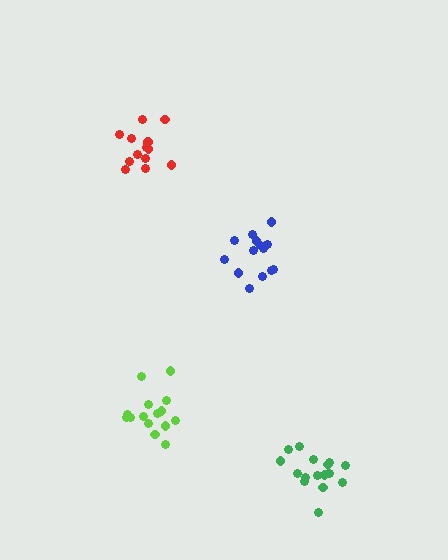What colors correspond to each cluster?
The clusters are colored: blue, green, red, lime.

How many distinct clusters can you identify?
There are 4 distinct clusters.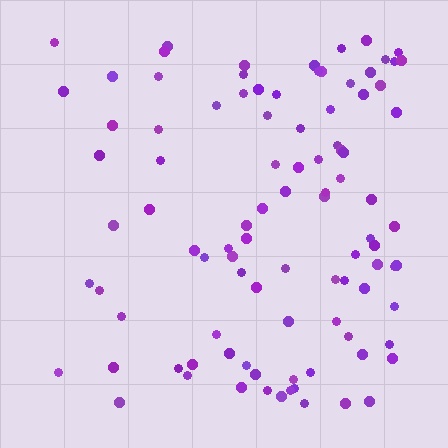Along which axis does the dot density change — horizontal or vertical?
Horizontal.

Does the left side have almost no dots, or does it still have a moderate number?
Still a moderate number, just noticeably fewer than the right.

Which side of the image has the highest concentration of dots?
The right.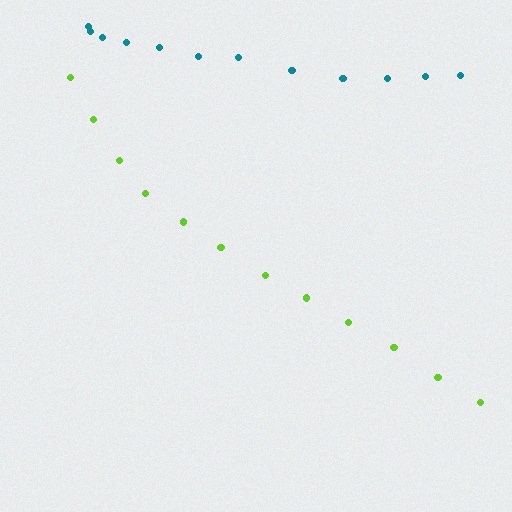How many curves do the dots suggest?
There are 2 distinct paths.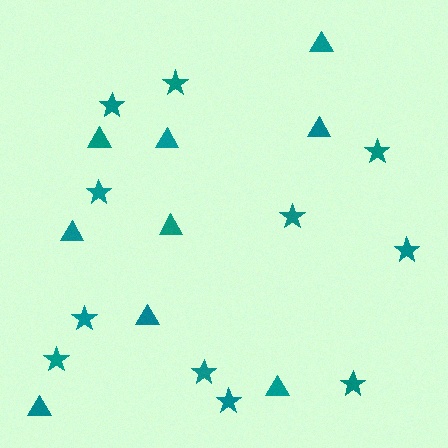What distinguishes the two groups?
There are 2 groups: one group of triangles (9) and one group of stars (11).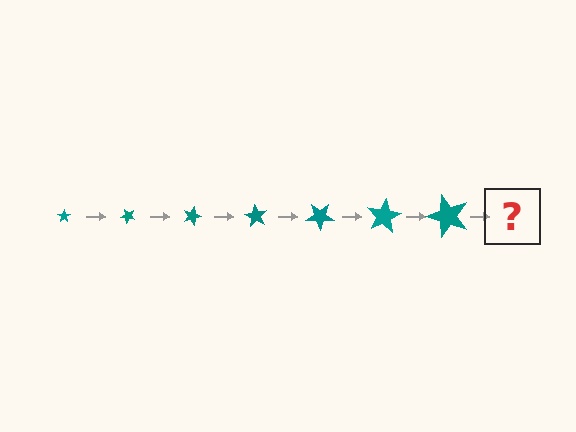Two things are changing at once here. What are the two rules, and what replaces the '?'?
The two rules are that the star grows larger each step and it rotates 45 degrees each step. The '?' should be a star, larger than the previous one and rotated 315 degrees from the start.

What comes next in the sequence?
The next element should be a star, larger than the previous one and rotated 315 degrees from the start.